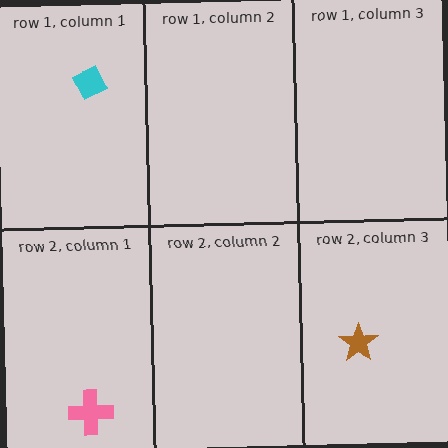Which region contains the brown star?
The row 2, column 3 region.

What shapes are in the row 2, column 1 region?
The pink cross.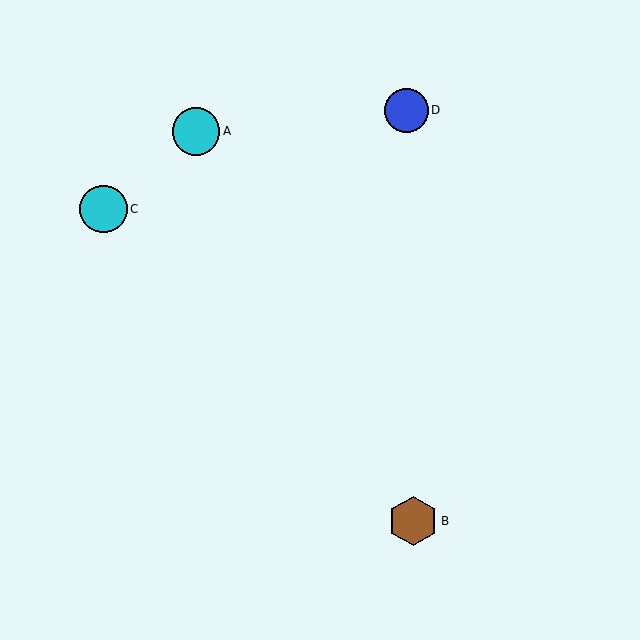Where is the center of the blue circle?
The center of the blue circle is at (406, 110).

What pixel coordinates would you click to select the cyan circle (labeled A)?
Click at (196, 131) to select the cyan circle A.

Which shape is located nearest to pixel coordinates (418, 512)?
The brown hexagon (labeled B) at (413, 521) is nearest to that location.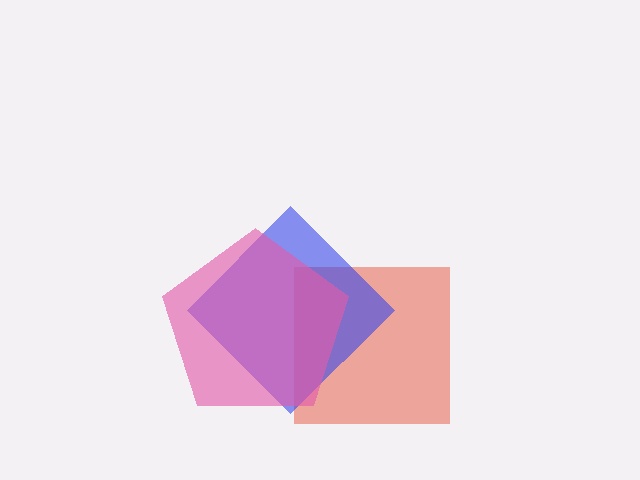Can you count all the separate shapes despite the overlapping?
Yes, there are 3 separate shapes.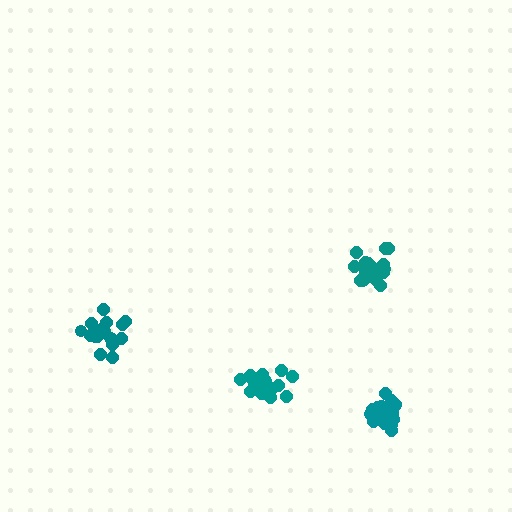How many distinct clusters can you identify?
There are 4 distinct clusters.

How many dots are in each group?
Group 1: 20 dots, Group 2: 20 dots, Group 3: 20 dots, Group 4: 21 dots (81 total).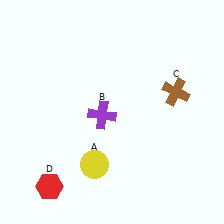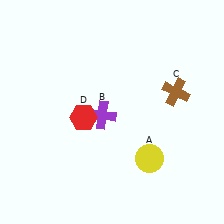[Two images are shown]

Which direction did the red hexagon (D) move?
The red hexagon (D) moved up.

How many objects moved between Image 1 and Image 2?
2 objects moved between the two images.